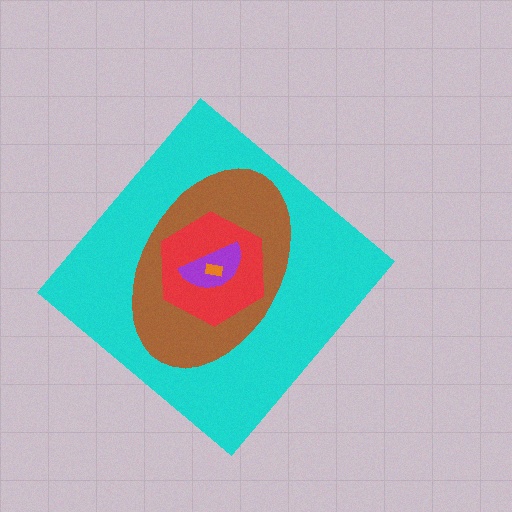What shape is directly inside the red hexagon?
The purple semicircle.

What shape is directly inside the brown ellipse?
The red hexagon.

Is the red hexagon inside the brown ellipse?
Yes.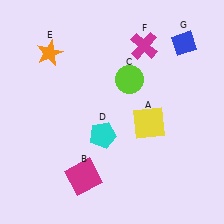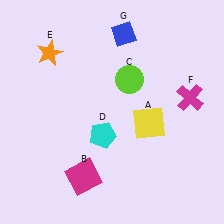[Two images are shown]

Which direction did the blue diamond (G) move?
The blue diamond (G) moved left.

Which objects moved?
The objects that moved are: the magenta cross (F), the blue diamond (G).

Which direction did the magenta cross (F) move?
The magenta cross (F) moved down.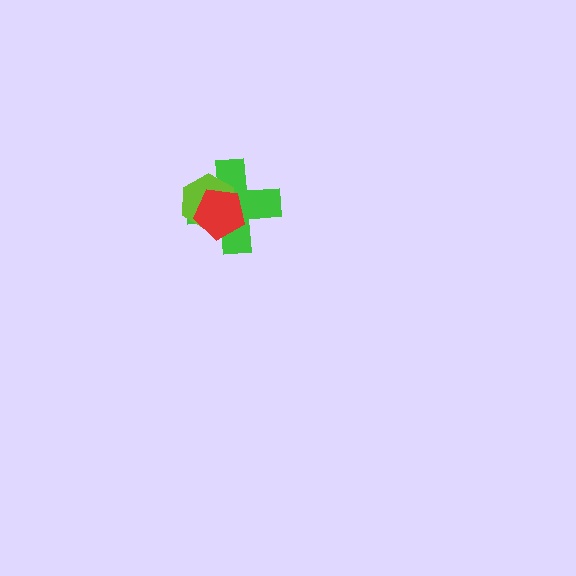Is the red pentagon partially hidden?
No, no other shape covers it.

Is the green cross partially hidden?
Yes, it is partially covered by another shape.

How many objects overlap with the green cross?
2 objects overlap with the green cross.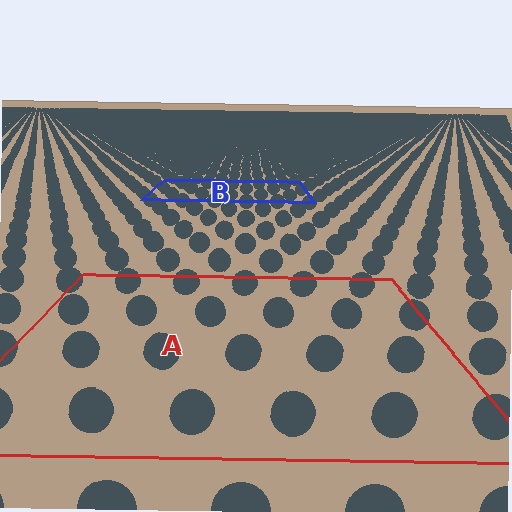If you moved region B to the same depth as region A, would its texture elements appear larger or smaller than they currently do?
They would appear larger. At a closer depth, the same texture elements are projected at a bigger on-screen size.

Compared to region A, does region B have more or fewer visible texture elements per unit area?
Region B has more texture elements per unit area — they are packed more densely because it is farther away.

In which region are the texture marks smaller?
The texture marks are smaller in region B, because it is farther away.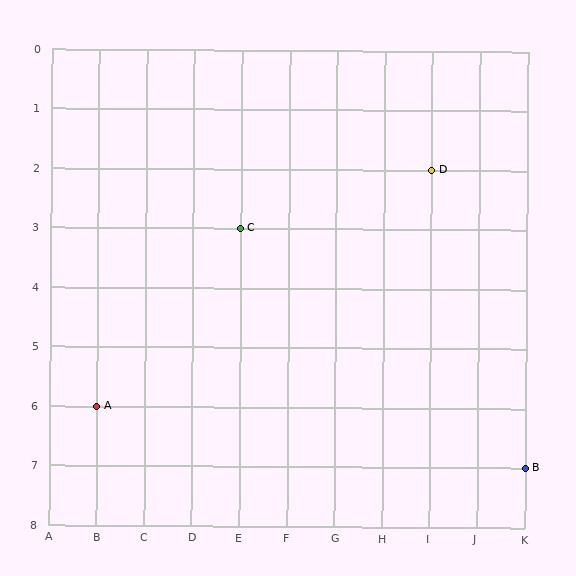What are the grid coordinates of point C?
Point C is at grid coordinates (E, 3).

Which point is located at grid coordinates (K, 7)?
Point B is at (K, 7).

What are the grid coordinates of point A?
Point A is at grid coordinates (B, 6).